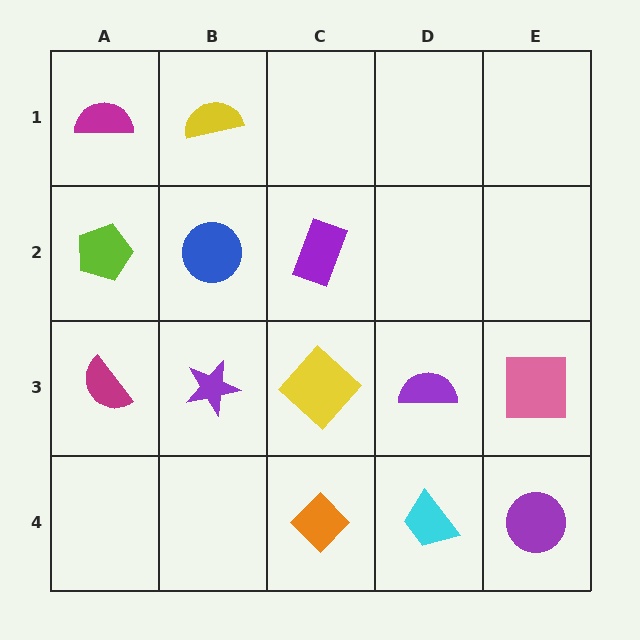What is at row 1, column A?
A magenta semicircle.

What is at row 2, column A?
A lime pentagon.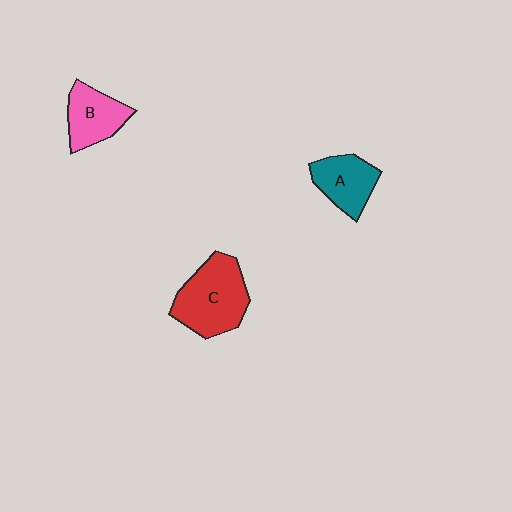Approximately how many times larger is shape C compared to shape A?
Approximately 1.5 times.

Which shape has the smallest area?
Shape A (teal).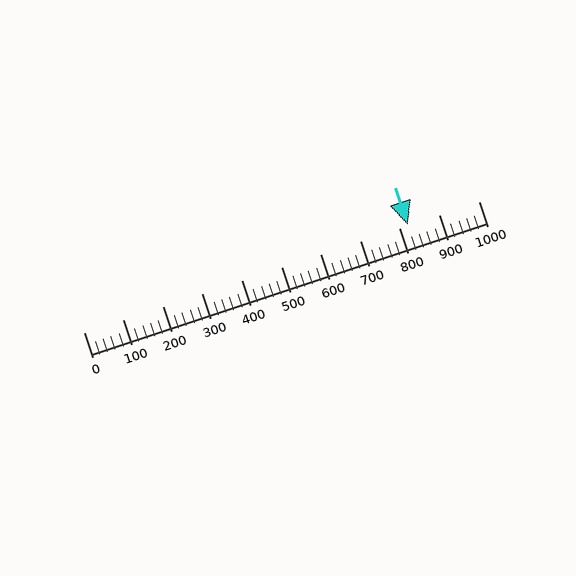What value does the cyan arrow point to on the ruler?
The cyan arrow points to approximately 820.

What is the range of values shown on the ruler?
The ruler shows values from 0 to 1000.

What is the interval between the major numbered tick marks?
The major tick marks are spaced 100 units apart.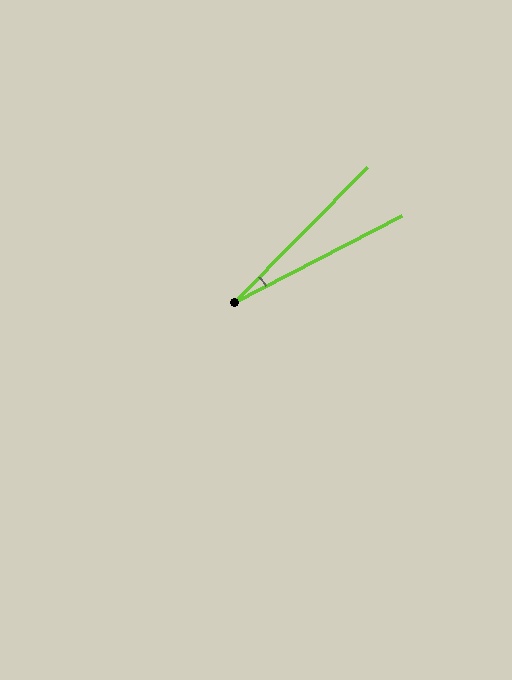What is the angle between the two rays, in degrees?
Approximately 18 degrees.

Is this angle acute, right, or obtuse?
It is acute.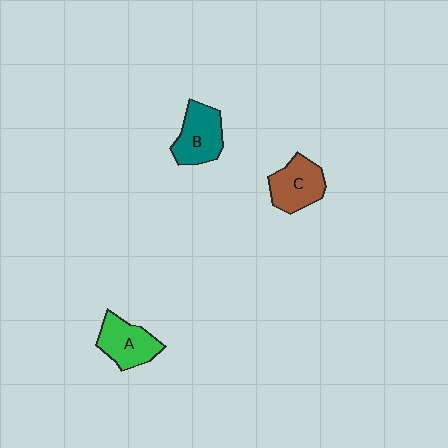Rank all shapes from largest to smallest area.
From largest to smallest: B (teal), C (brown), A (green).